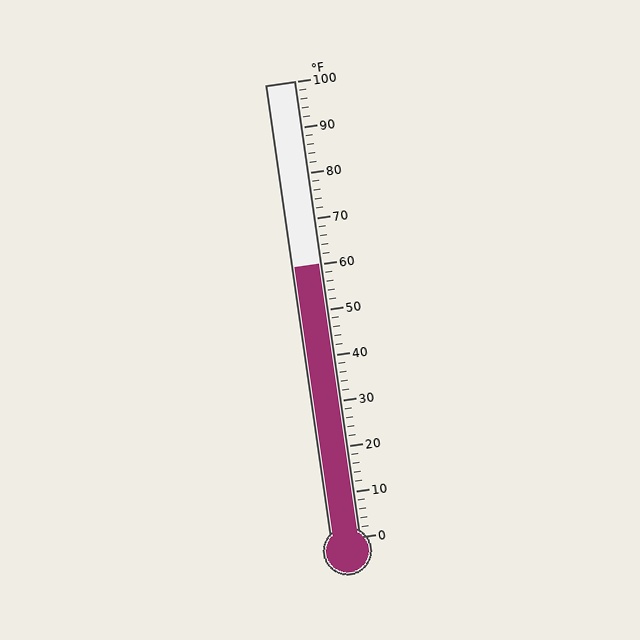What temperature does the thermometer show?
The thermometer shows approximately 60°F.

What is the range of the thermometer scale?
The thermometer scale ranges from 0°F to 100°F.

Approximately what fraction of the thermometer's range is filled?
The thermometer is filled to approximately 60% of its range.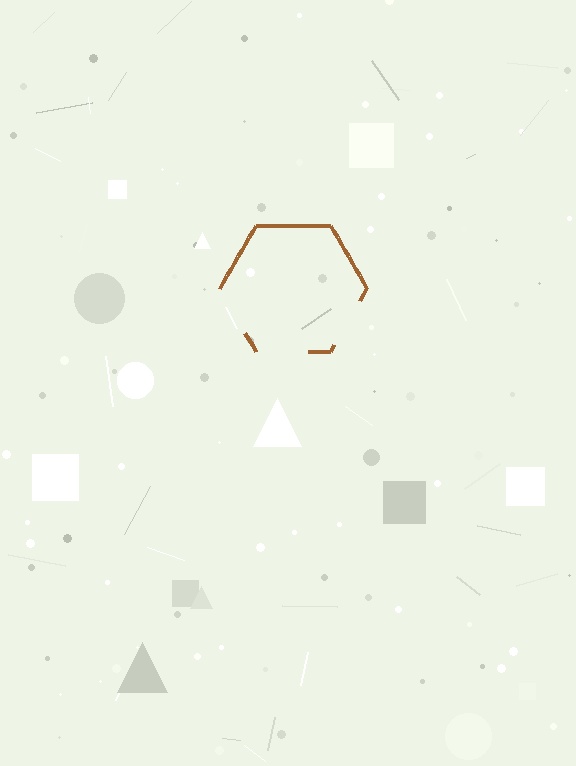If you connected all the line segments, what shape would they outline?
They would outline a hexagon.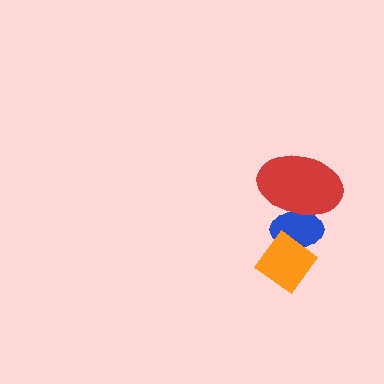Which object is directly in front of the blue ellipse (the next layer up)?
The orange diamond is directly in front of the blue ellipse.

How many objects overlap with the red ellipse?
1 object overlaps with the red ellipse.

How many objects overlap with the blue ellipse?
2 objects overlap with the blue ellipse.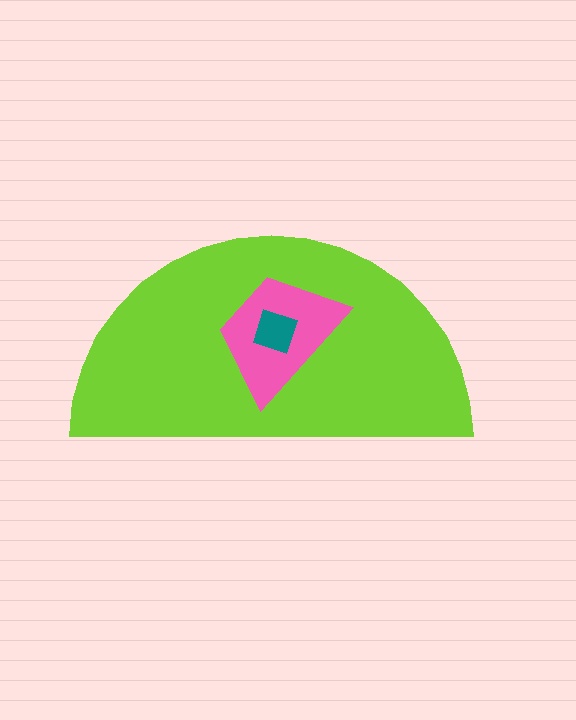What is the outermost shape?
The lime semicircle.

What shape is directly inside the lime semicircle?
The pink trapezoid.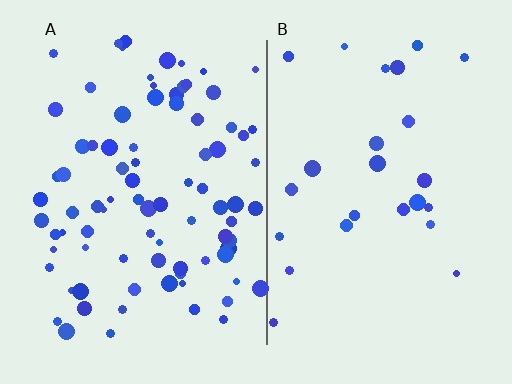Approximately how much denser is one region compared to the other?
Approximately 3.5× — region A over region B.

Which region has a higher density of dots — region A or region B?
A (the left).